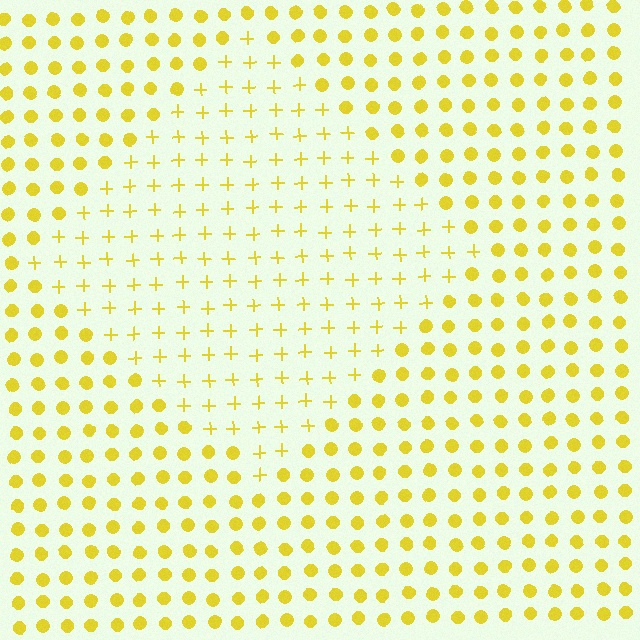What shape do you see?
I see a diamond.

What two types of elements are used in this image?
The image uses plus signs inside the diamond region and circles outside it.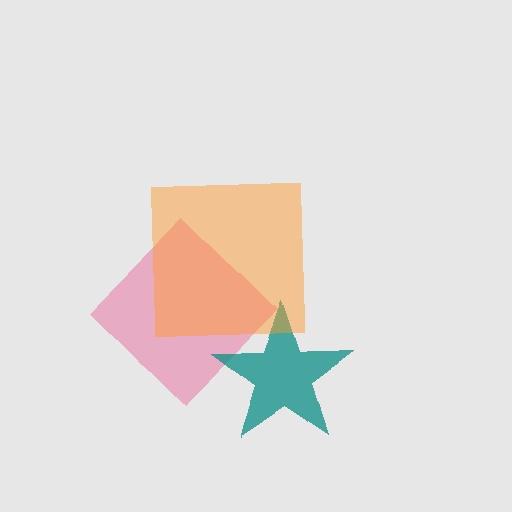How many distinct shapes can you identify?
There are 3 distinct shapes: a pink diamond, a teal star, an orange square.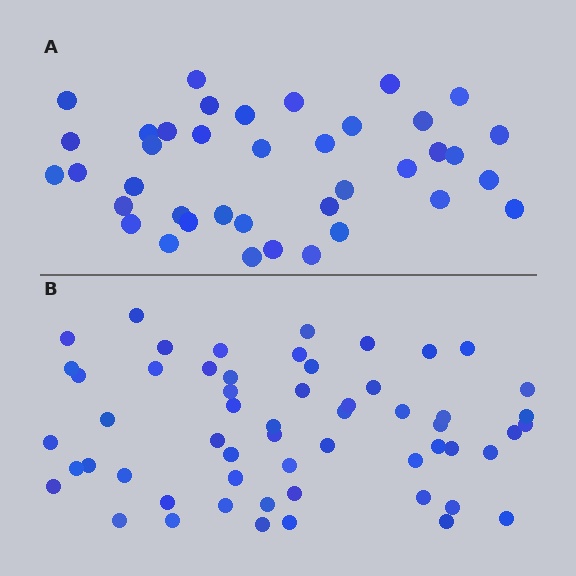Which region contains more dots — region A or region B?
Region B (the bottom region) has more dots.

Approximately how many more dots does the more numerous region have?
Region B has approximately 20 more dots than region A.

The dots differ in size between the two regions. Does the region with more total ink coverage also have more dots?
No. Region A has more total ink coverage because its dots are larger, but region B actually contains more individual dots. Total area can be misleading — the number of items is what matters here.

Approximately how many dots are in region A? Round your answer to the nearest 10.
About 40 dots. (The exact count is 39, which rounds to 40.)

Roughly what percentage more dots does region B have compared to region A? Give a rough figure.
About 45% more.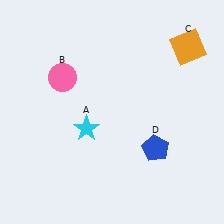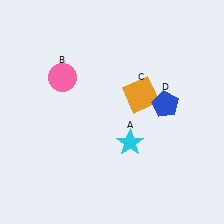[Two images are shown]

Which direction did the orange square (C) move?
The orange square (C) moved down.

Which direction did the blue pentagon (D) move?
The blue pentagon (D) moved up.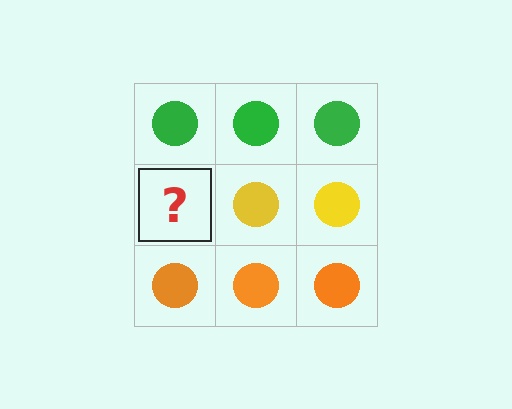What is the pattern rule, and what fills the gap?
The rule is that each row has a consistent color. The gap should be filled with a yellow circle.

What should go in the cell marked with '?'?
The missing cell should contain a yellow circle.